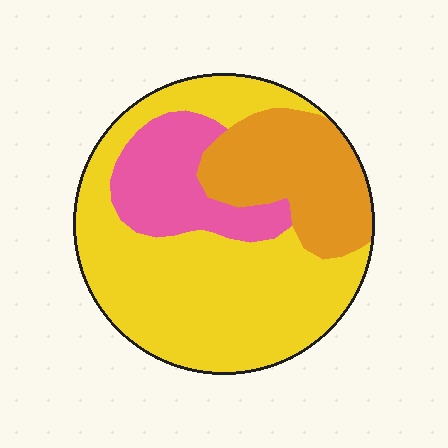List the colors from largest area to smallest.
From largest to smallest: yellow, orange, pink.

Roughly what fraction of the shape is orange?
Orange covers about 25% of the shape.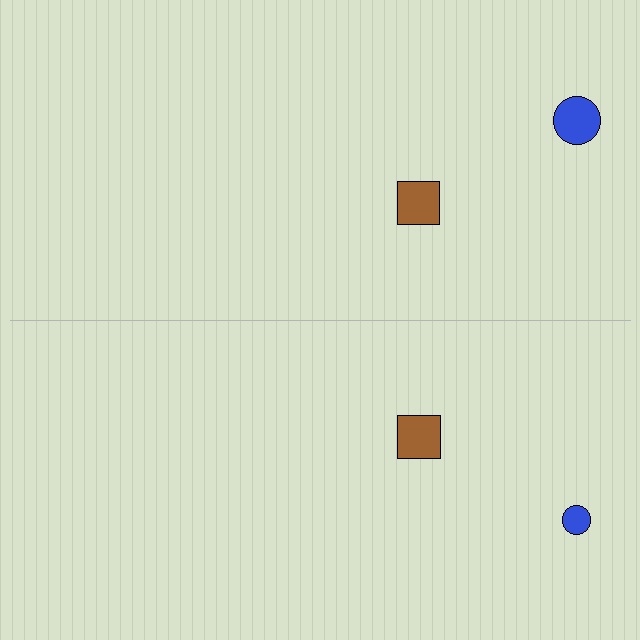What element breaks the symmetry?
The blue circle on the bottom side has a different size than its mirror counterpart.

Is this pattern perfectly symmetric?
No, the pattern is not perfectly symmetric. The blue circle on the bottom side has a different size than its mirror counterpart.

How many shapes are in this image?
There are 4 shapes in this image.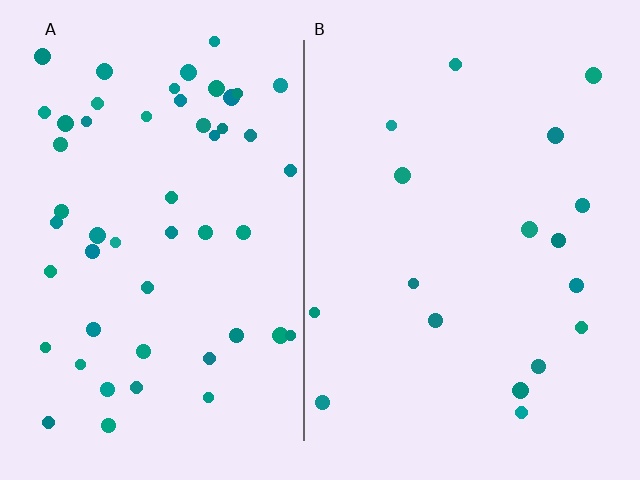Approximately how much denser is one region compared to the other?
Approximately 3.0× — region A over region B.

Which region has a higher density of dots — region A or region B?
A (the left).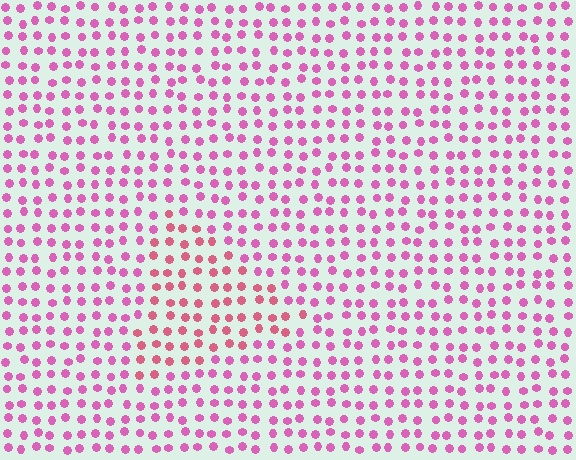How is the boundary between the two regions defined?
The boundary is defined purely by a slight shift in hue (about 27 degrees). Spacing, size, and orientation are identical on both sides.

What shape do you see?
I see a triangle.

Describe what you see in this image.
The image is filled with small pink elements in a uniform arrangement. A triangle-shaped region is visible where the elements are tinted to a slightly different hue, forming a subtle color boundary.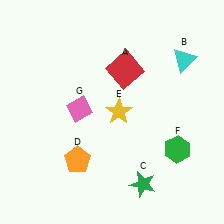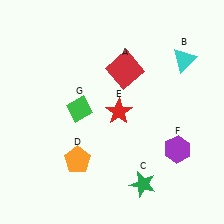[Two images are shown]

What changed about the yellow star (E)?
In Image 1, E is yellow. In Image 2, it changed to red.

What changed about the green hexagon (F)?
In Image 1, F is green. In Image 2, it changed to purple.